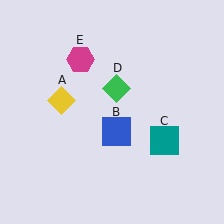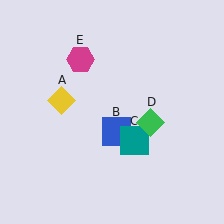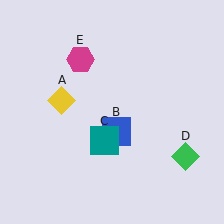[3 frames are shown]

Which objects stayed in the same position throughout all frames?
Yellow diamond (object A) and blue square (object B) and magenta hexagon (object E) remained stationary.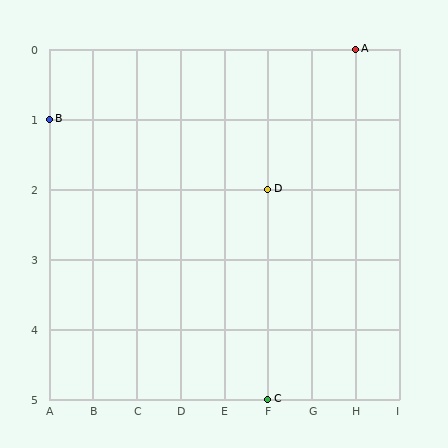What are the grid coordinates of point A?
Point A is at grid coordinates (H, 0).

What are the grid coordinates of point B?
Point B is at grid coordinates (A, 1).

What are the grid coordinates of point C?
Point C is at grid coordinates (F, 5).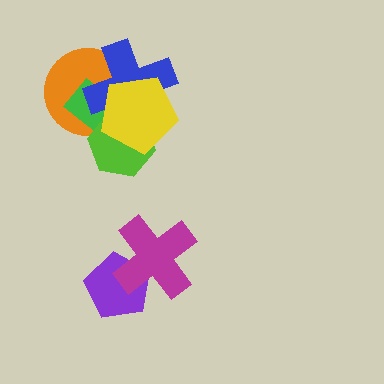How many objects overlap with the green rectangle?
4 objects overlap with the green rectangle.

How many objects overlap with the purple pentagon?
1 object overlaps with the purple pentagon.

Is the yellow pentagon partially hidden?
No, no other shape covers it.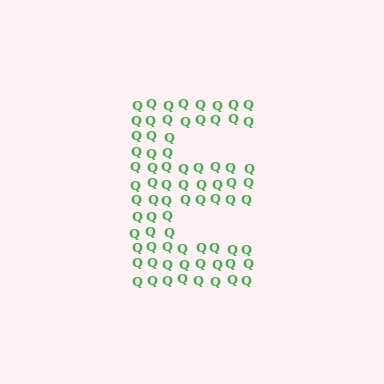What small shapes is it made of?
It is made of small letter Q's.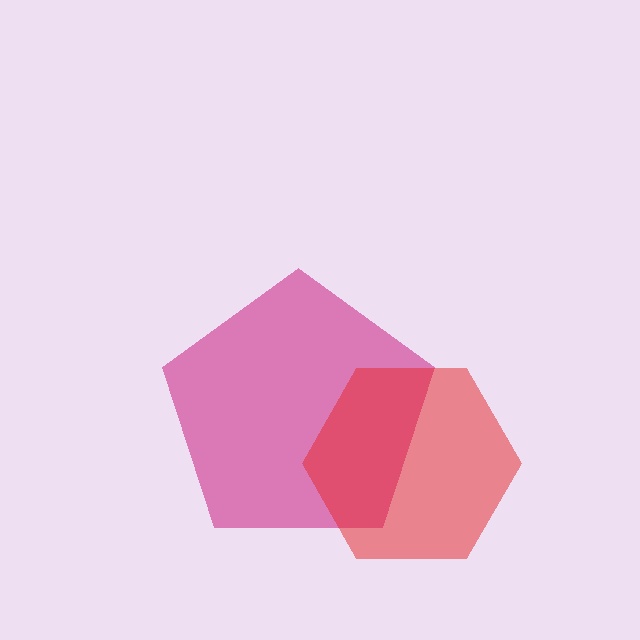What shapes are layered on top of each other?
The layered shapes are: a magenta pentagon, a red hexagon.